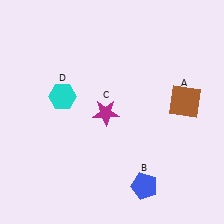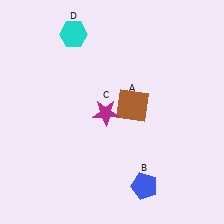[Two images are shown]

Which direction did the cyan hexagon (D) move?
The cyan hexagon (D) moved up.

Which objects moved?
The objects that moved are: the brown square (A), the cyan hexagon (D).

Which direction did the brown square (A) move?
The brown square (A) moved left.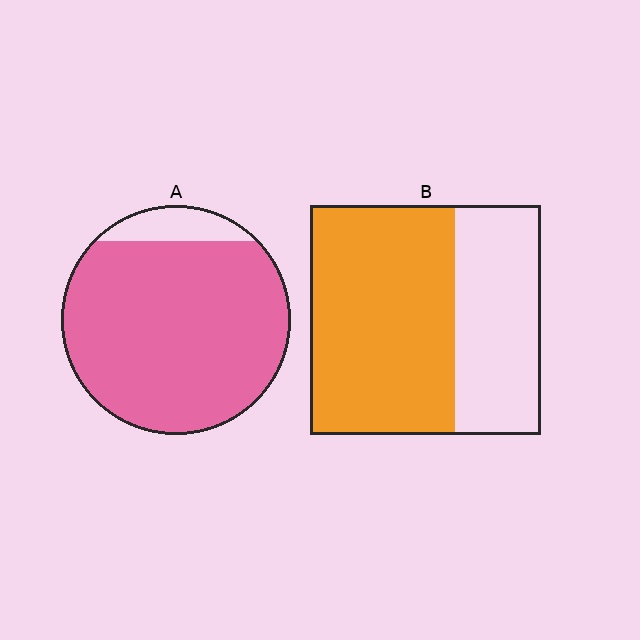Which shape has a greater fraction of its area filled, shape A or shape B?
Shape A.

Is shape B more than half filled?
Yes.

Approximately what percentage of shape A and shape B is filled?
A is approximately 90% and B is approximately 65%.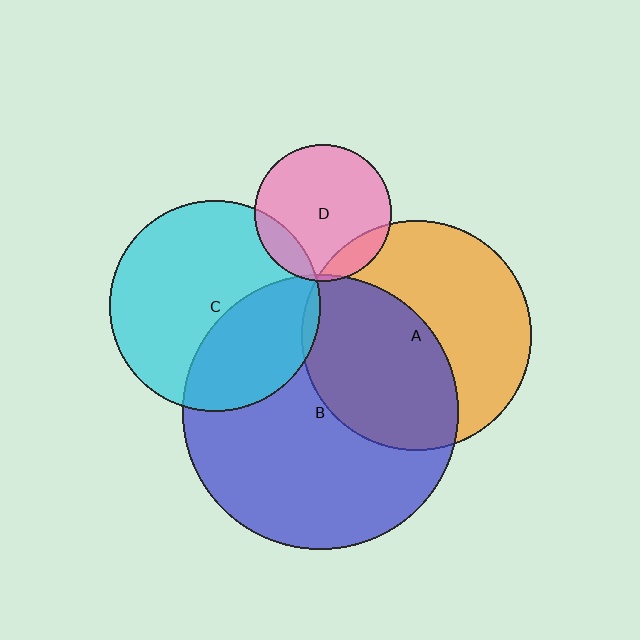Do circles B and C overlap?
Yes.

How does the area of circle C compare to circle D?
Approximately 2.4 times.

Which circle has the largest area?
Circle B (blue).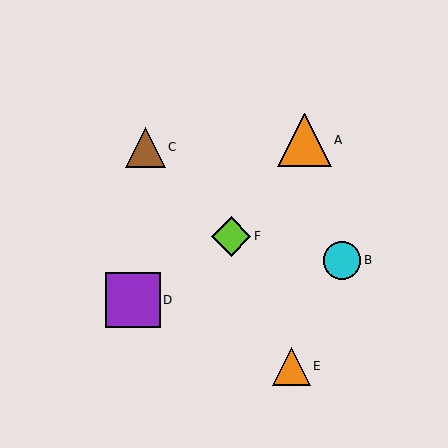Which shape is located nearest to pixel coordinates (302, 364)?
The orange triangle (labeled E) at (291, 366) is nearest to that location.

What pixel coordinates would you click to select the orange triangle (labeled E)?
Click at (291, 366) to select the orange triangle E.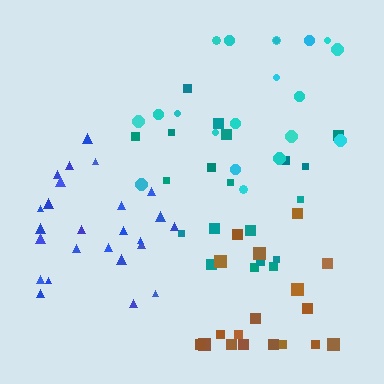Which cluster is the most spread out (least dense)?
Brown.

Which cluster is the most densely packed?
Blue.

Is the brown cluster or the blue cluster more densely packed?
Blue.